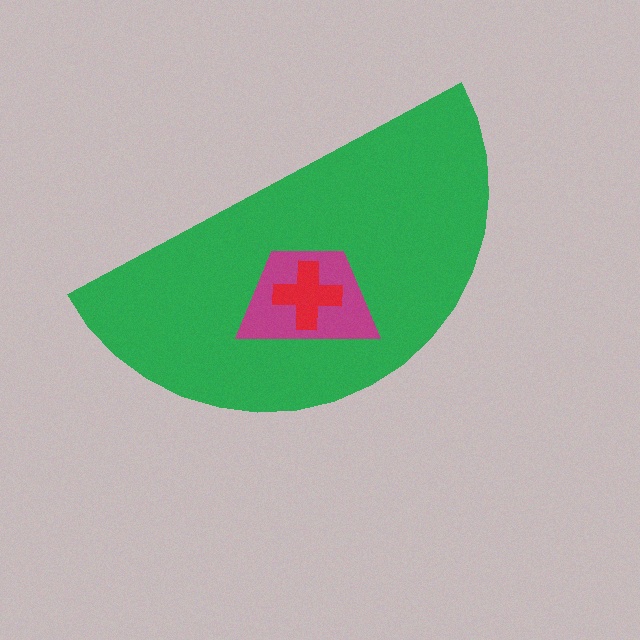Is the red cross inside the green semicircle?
Yes.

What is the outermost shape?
The green semicircle.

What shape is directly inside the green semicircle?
The magenta trapezoid.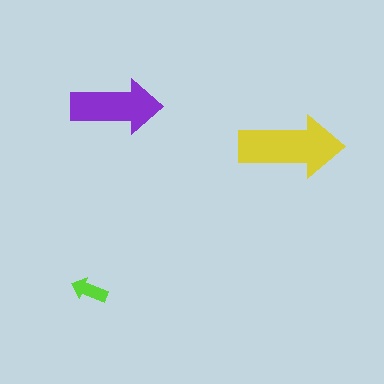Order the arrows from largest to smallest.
the yellow one, the purple one, the lime one.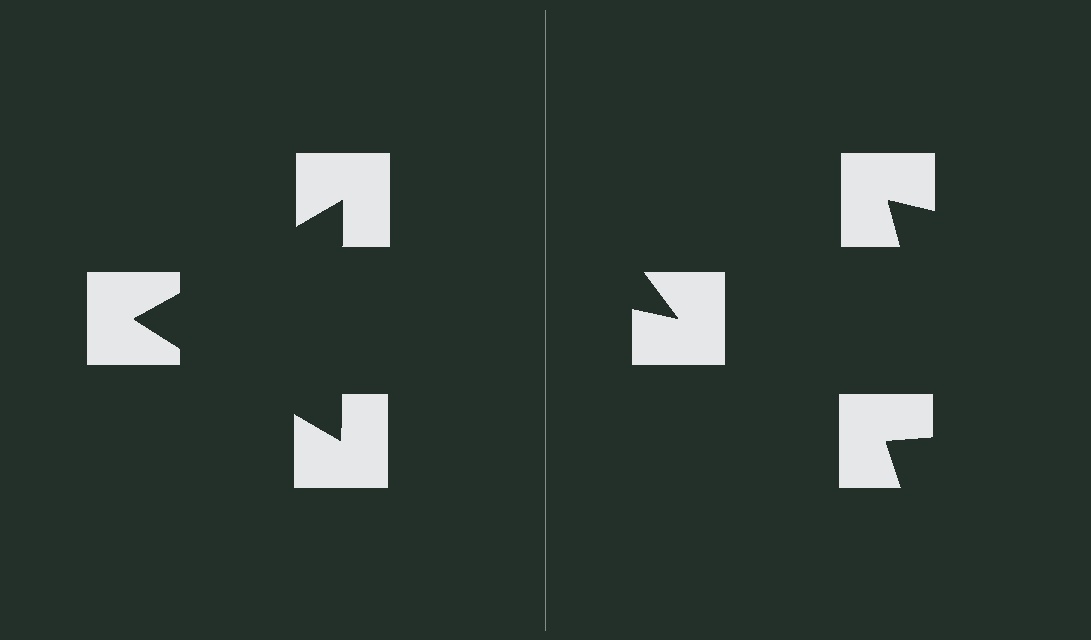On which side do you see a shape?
An illusory triangle appears on the left side. On the right side the wedge cuts are rotated, so no coherent shape forms.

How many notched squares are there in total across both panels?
6 — 3 on each side.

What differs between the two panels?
The notched squares are positioned identically on both sides; only the wedge orientations differ. On the left they align to a triangle; on the right they are misaligned.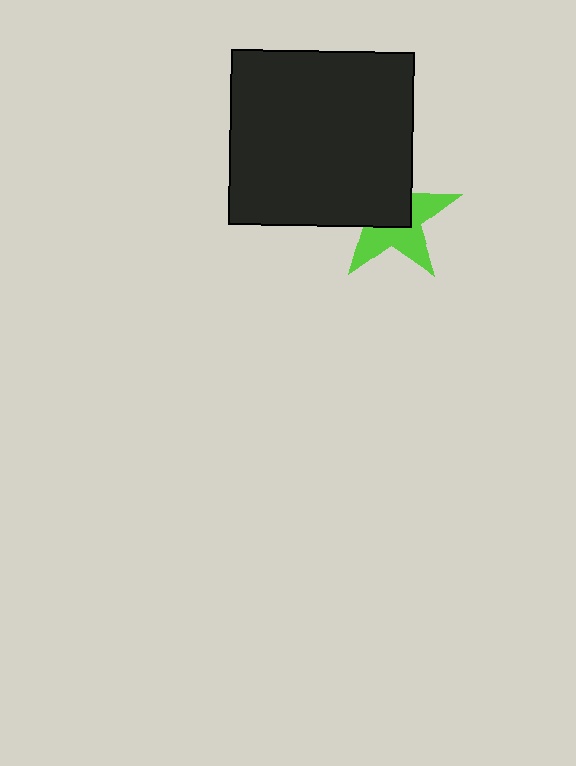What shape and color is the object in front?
The object in front is a black rectangle.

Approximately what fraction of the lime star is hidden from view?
Roughly 50% of the lime star is hidden behind the black rectangle.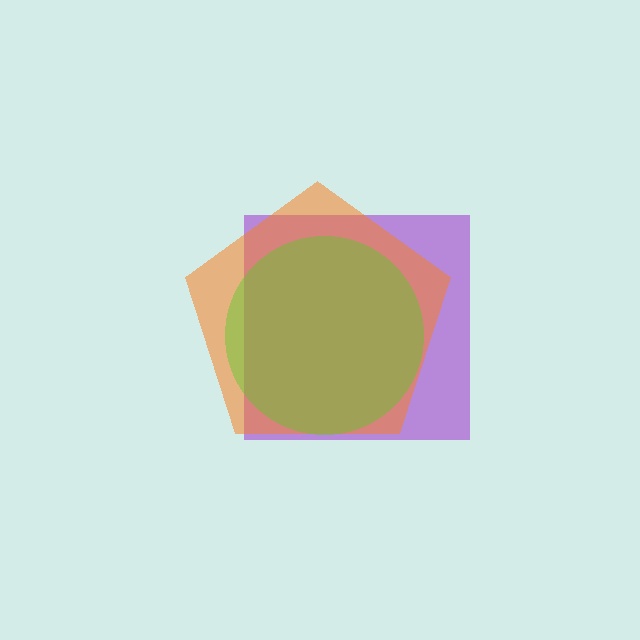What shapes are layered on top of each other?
The layered shapes are: a purple square, an orange pentagon, a lime circle.